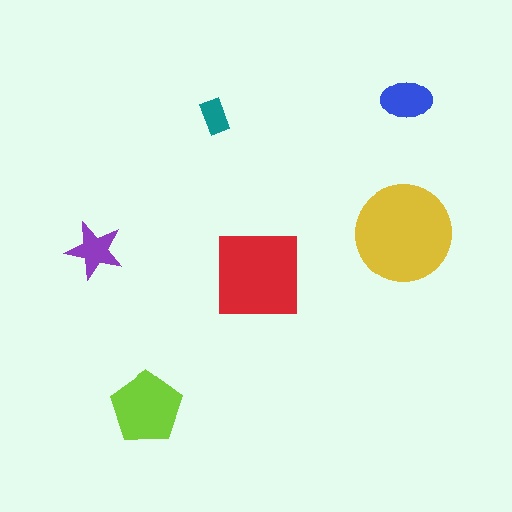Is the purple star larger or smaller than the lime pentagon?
Smaller.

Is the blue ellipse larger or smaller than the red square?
Smaller.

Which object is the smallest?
The teal rectangle.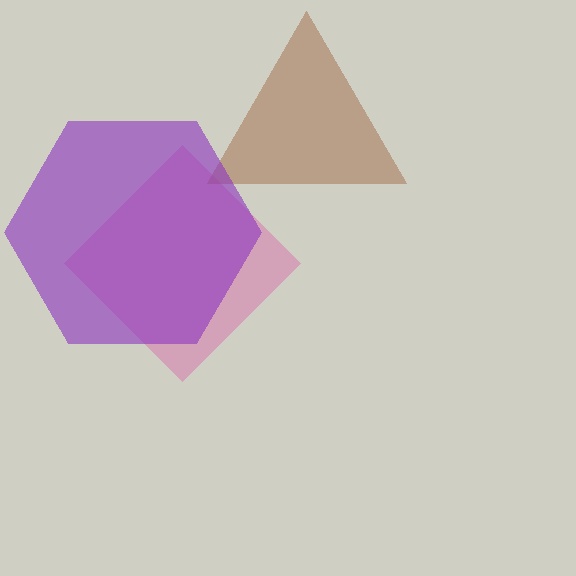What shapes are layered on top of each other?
The layered shapes are: a pink diamond, a brown triangle, a purple hexagon.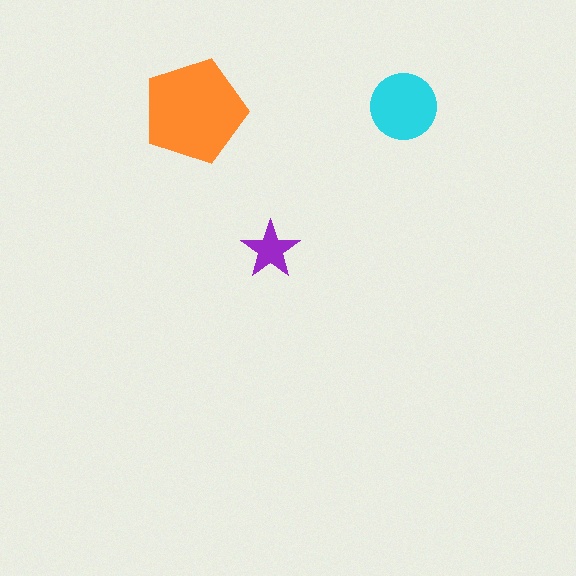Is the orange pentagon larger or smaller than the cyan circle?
Larger.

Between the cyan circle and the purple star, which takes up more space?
The cyan circle.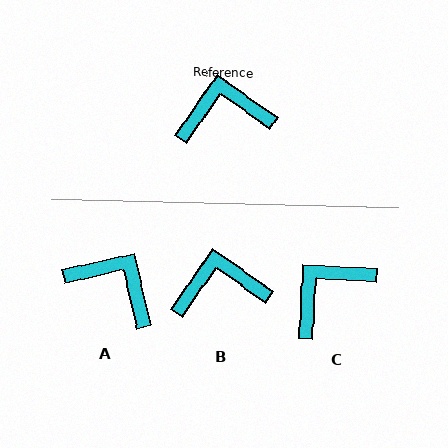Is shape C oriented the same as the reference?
No, it is off by about 32 degrees.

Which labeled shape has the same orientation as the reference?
B.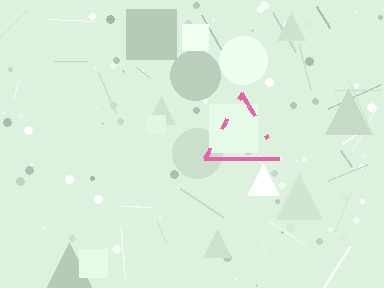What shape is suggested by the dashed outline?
The dashed outline suggests a triangle.